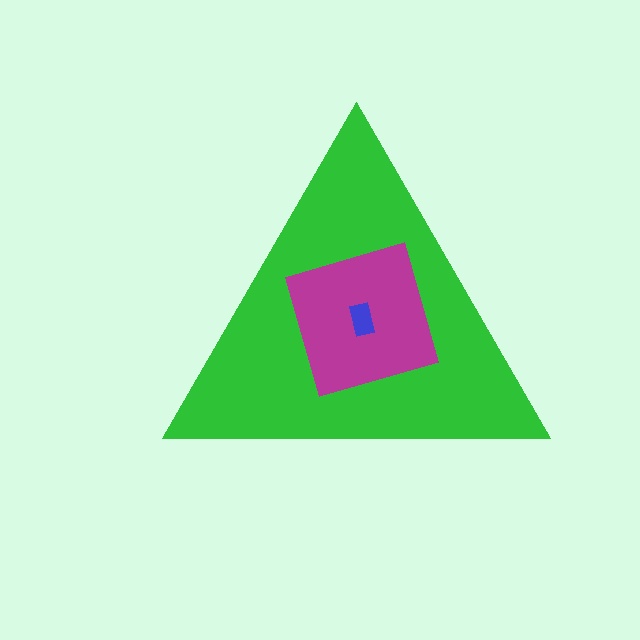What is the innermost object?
The blue rectangle.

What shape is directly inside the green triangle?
The magenta square.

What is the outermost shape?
The green triangle.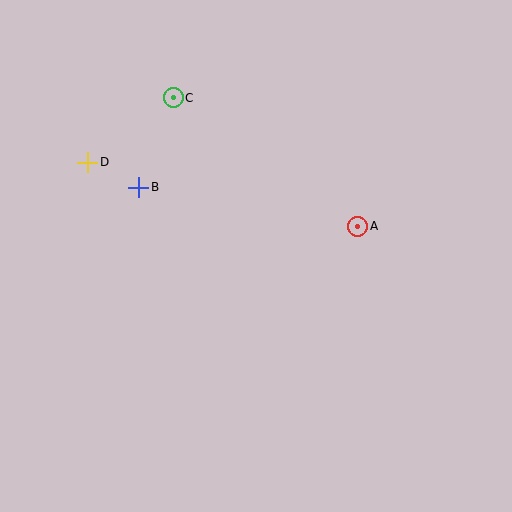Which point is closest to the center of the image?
Point A at (358, 226) is closest to the center.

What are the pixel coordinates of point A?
Point A is at (358, 226).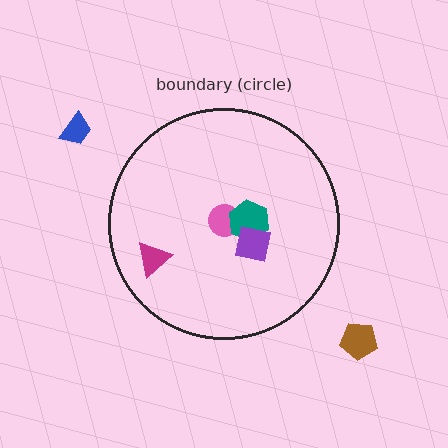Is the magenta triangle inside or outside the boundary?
Inside.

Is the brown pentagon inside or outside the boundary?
Outside.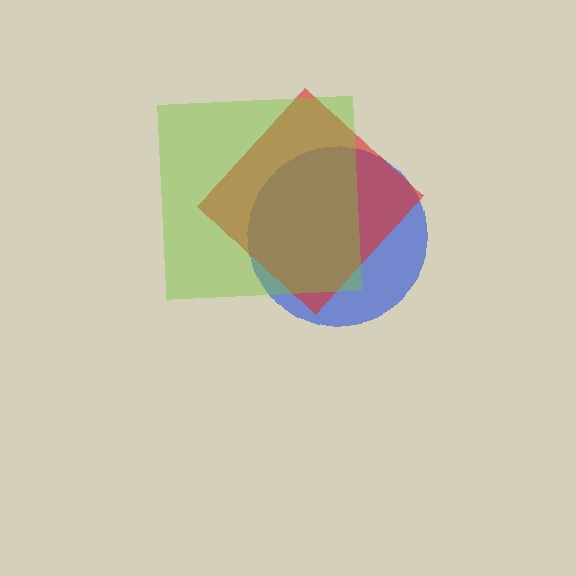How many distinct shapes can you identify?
There are 3 distinct shapes: a blue circle, a red diamond, a lime square.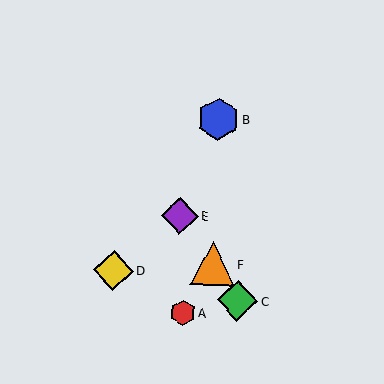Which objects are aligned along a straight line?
Objects C, E, F are aligned along a straight line.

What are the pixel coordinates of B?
Object B is at (218, 119).